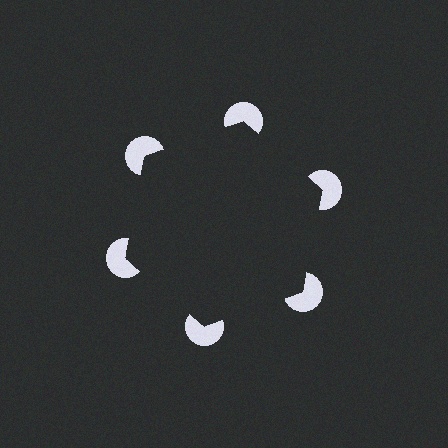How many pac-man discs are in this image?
There are 6 — one at each vertex of the illusory hexagon.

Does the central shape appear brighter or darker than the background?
It typically appears slightly darker than the background, even though no actual brightness change is drawn.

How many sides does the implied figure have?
6 sides.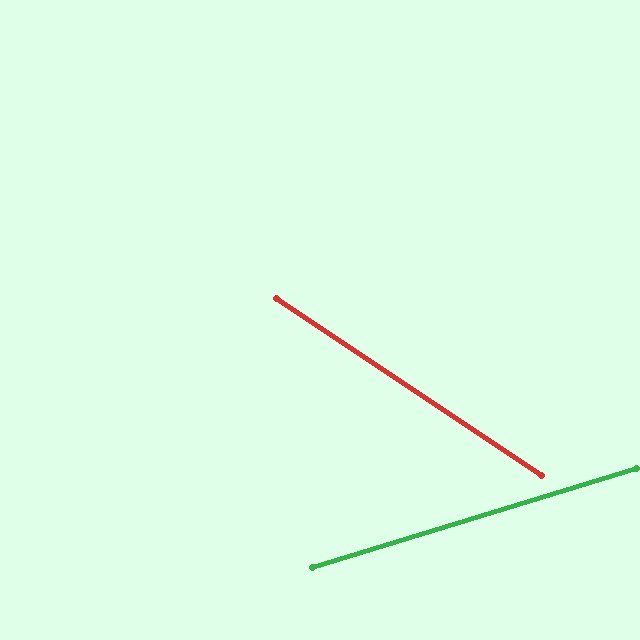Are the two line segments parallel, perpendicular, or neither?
Neither parallel nor perpendicular — they differ by about 51°.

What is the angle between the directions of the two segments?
Approximately 51 degrees.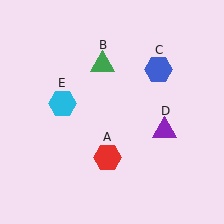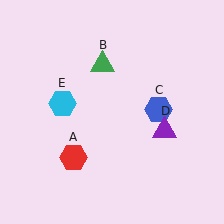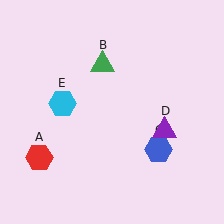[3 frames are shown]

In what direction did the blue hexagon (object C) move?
The blue hexagon (object C) moved down.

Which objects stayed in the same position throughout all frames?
Green triangle (object B) and purple triangle (object D) and cyan hexagon (object E) remained stationary.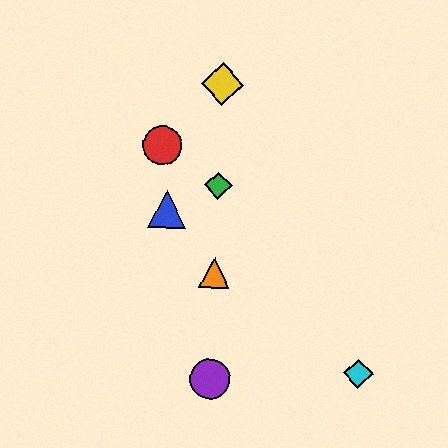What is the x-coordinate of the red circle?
The red circle is at x≈162.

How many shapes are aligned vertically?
4 shapes (the green diamond, the yellow diamond, the purple circle, the orange triangle) are aligned vertically.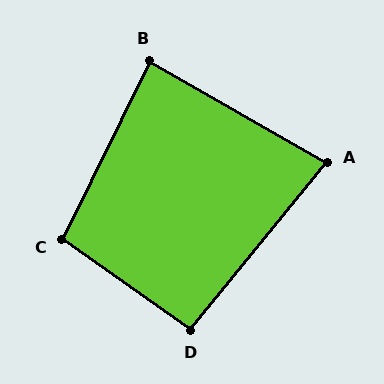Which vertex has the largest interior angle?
C, at approximately 99 degrees.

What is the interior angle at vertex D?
Approximately 94 degrees (approximately right).